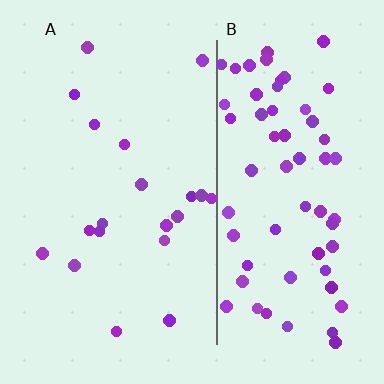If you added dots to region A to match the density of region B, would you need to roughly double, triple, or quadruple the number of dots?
Approximately triple.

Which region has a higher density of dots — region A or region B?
B (the right).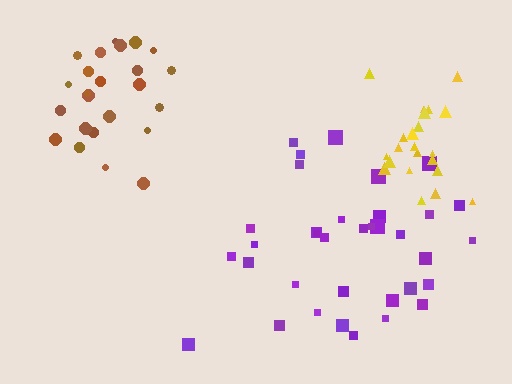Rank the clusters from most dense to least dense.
brown, yellow, purple.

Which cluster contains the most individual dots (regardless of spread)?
Purple (35).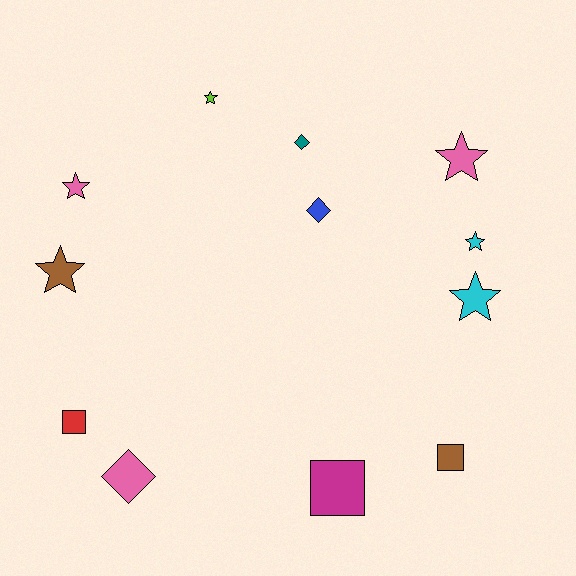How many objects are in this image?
There are 12 objects.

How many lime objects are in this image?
There is 1 lime object.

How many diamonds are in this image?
There are 3 diamonds.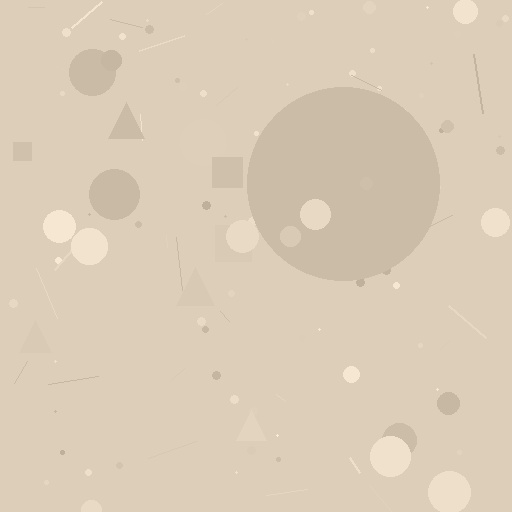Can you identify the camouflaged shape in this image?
The camouflaged shape is a circle.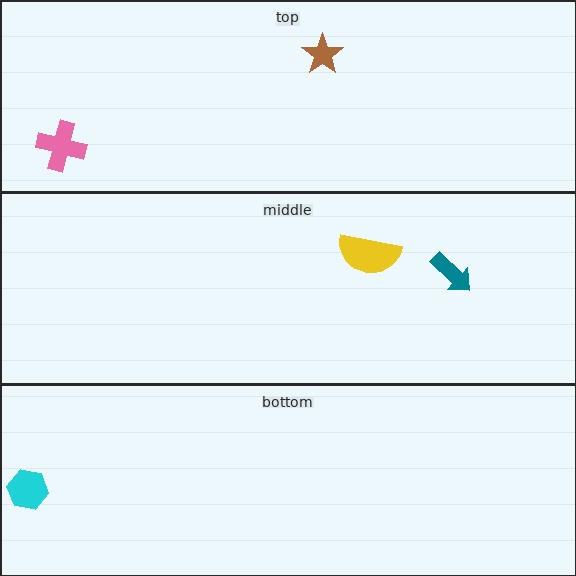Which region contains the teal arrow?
The middle region.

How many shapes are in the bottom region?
1.